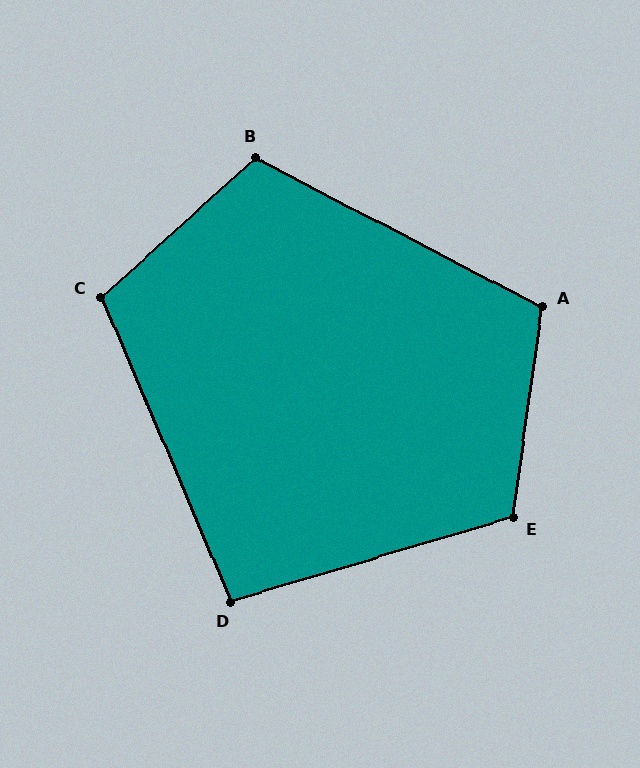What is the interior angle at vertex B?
Approximately 110 degrees (obtuse).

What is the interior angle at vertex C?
Approximately 109 degrees (obtuse).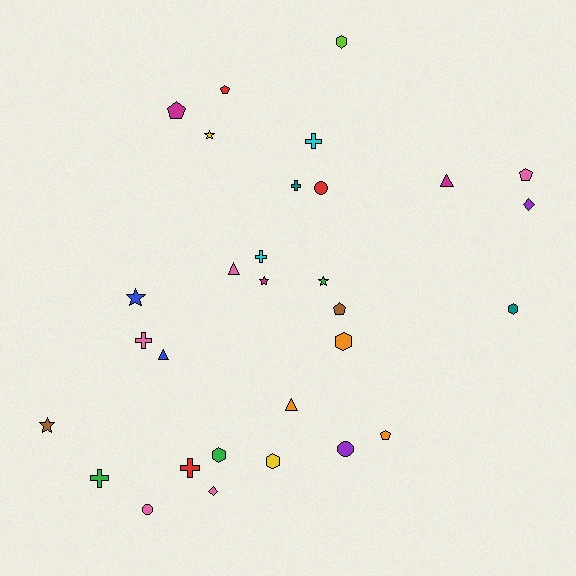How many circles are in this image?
There are 3 circles.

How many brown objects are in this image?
There are 2 brown objects.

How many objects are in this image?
There are 30 objects.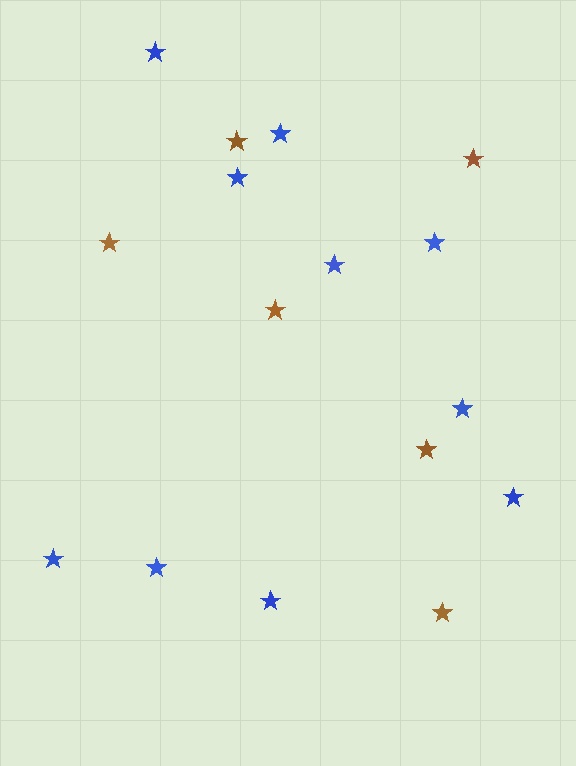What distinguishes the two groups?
There are 2 groups: one group of brown stars (6) and one group of blue stars (10).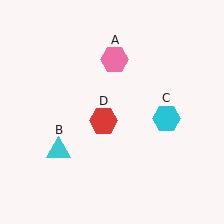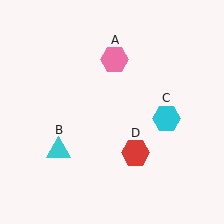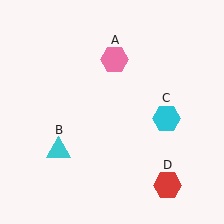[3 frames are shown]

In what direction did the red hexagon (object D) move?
The red hexagon (object D) moved down and to the right.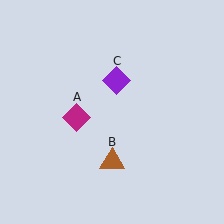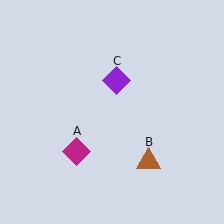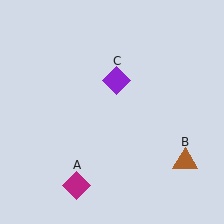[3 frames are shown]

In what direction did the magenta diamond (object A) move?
The magenta diamond (object A) moved down.